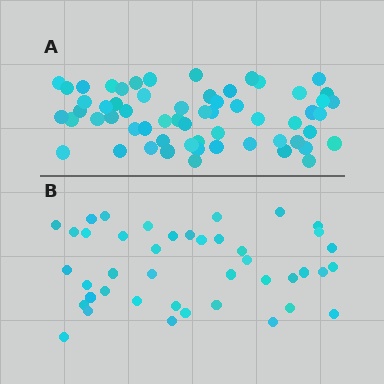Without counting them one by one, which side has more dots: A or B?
Region A (the top region) has more dots.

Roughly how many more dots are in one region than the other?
Region A has approximately 20 more dots than region B.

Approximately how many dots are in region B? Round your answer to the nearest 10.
About 40 dots. (The exact count is 42, which rounds to 40.)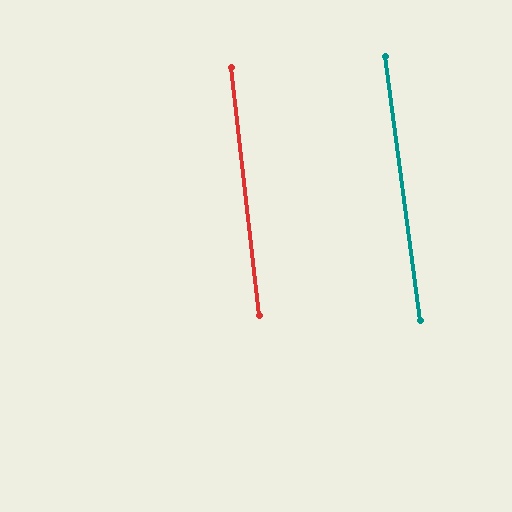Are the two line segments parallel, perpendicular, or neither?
Parallel — their directions differ by only 1.1°.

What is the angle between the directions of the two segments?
Approximately 1 degree.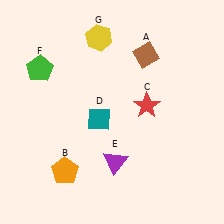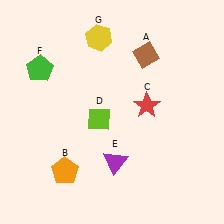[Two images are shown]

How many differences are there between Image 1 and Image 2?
There is 1 difference between the two images.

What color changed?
The diamond (D) changed from teal in Image 1 to lime in Image 2.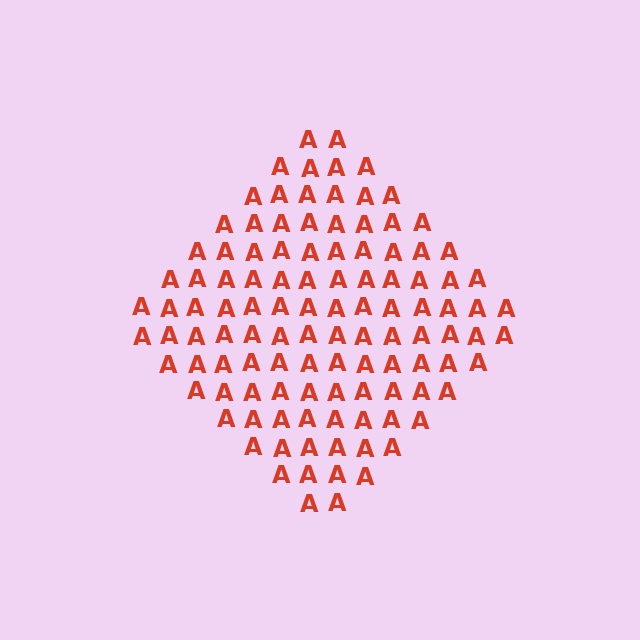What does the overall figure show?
The overall figure shows a diamond.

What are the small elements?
The small elements are letter A's.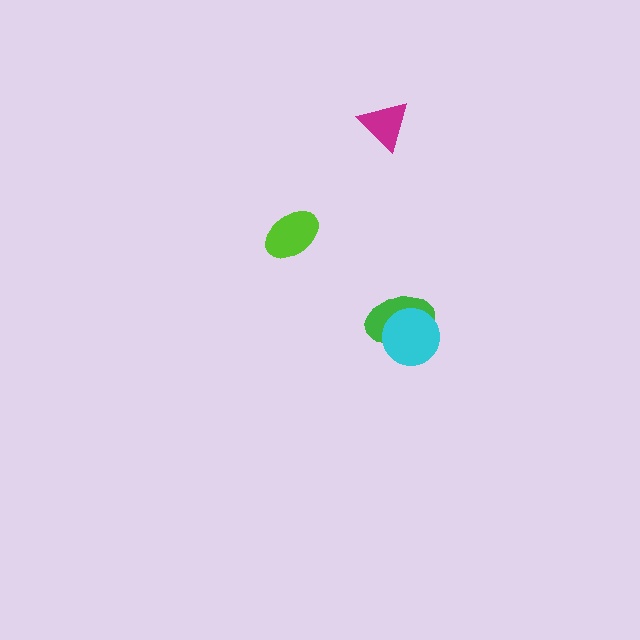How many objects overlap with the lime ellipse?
0 objects overlap with the lime ellipse.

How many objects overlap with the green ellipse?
1 object overlaps with the green ellipse.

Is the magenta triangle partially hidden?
No, no other shape covers it.